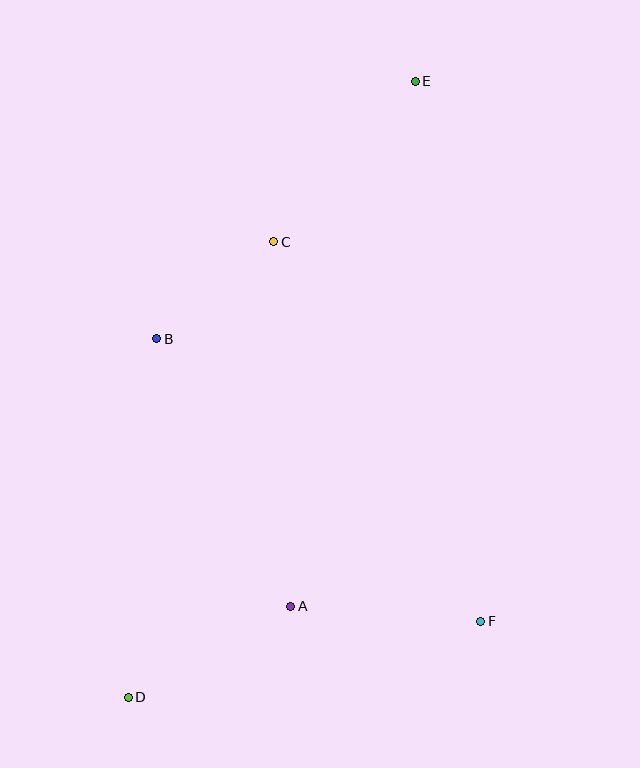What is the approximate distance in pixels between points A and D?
The distance between A and D is approximately 187 pixels.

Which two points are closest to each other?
Points B and C are closest to each other.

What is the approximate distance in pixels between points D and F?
The distance between D and F is approximately 361 pixels.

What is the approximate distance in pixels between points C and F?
The distance between C and F is approximately 432 pixels.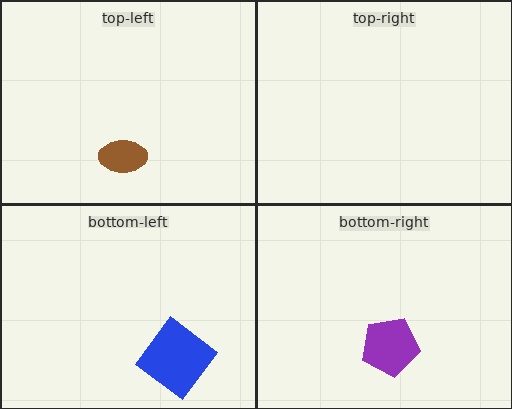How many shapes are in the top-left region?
1.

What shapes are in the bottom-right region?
The purple pentagon.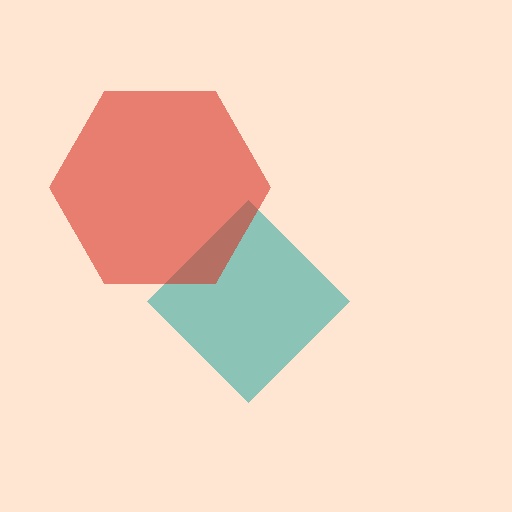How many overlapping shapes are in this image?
There are 2 overlapping shapes in the image.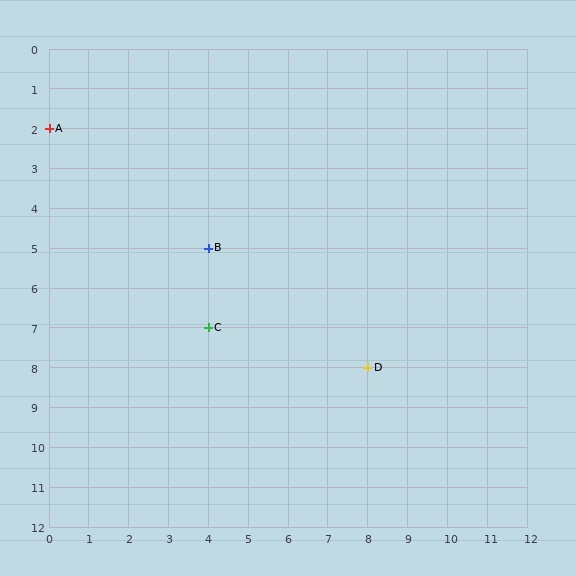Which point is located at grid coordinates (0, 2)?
Point A is at (0, 2).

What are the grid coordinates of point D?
Point D is at grid coordinates (8, 8).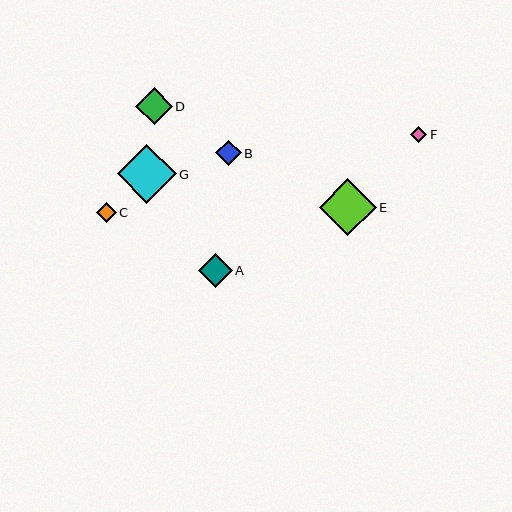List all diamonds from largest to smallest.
From largest to smallest: G, E, D, A, B, C, F.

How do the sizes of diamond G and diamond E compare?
Diamond G and diamond E are approximately the same size.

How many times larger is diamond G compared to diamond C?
Diamond G is approximately 2.9 times the size of diamond C.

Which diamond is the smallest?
Diamond F is the smallest with a size of approximately 16 pixels.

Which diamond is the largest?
Diamond G is the largest with a size of approximately 59 pixels.